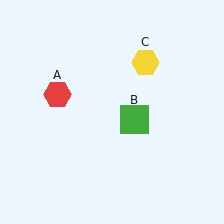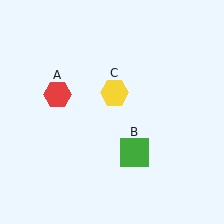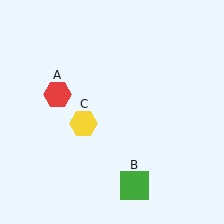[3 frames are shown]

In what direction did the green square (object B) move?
The green square (object B) moved down.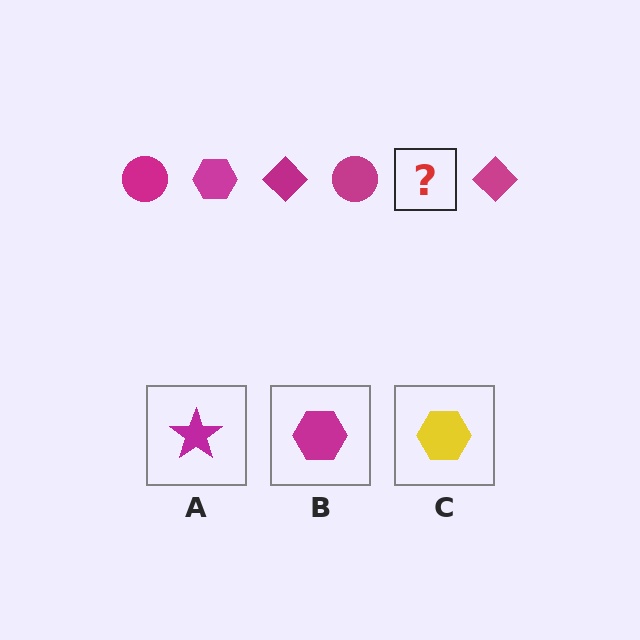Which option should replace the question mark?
Option B.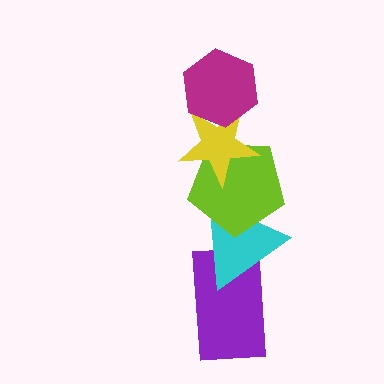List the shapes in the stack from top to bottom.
From top to bottom: the magenta hexagon, the yellow star, the lime pentagon, the cyan triangle, the purple rectangle.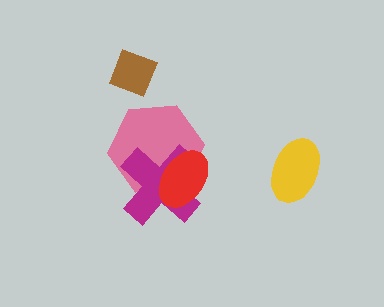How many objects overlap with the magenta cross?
2 objects overlap with the magenta cross.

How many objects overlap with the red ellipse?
2 objects overlap with the red ellipse.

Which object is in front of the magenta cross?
The red ellipse is in front of the magenta cross.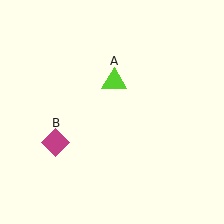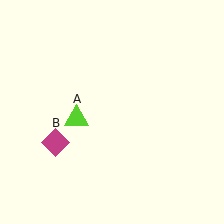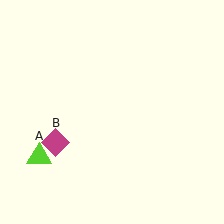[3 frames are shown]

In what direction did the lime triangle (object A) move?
The lime triangle (object A) moved down and to the left.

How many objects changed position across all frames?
1 object changed position: lime triangle (object A).